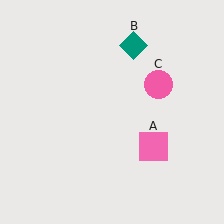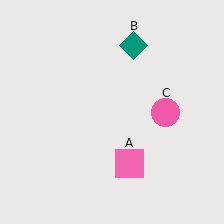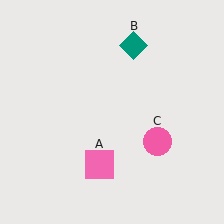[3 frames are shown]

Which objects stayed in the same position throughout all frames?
Teal diamond (object B) remained stationary.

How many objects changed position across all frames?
2 objects changed position: pink square (object A), pink circle (object C).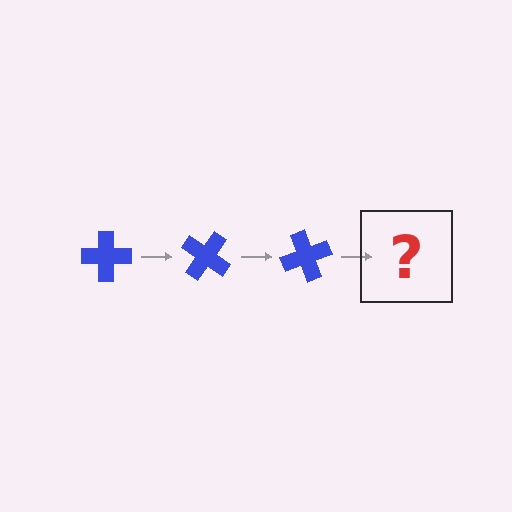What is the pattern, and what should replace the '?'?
The pattern is that the cross rotates 35 degrees each step. The '?' should be a blue cross rotated 105 degrees.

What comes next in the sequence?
The next element should be a blue cross rotated 105 degrees.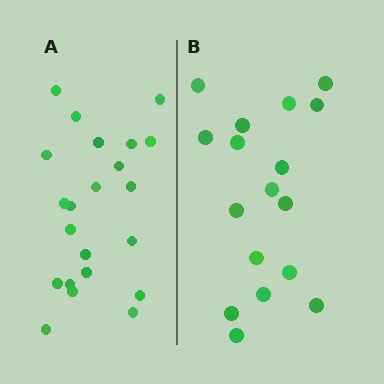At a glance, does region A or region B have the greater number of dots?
Region A (the left region) has more dots.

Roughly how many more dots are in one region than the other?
Region A has about 5 more dots than region B.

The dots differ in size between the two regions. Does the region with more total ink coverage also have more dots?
No. Region B has more total ink coverage because its dots are larger, but region A actually contains more individual dots. Total area can be misleading — the number of items is what matters here.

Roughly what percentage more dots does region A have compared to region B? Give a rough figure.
About 30% more.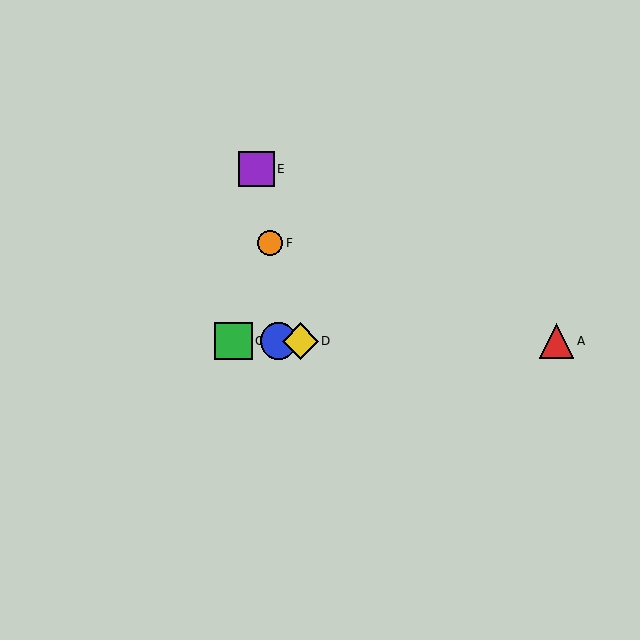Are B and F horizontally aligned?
No, B is at y≈341 and F is at y≈243.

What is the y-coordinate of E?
Object E is at y≈169.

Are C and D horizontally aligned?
Yes, both are at y≈341.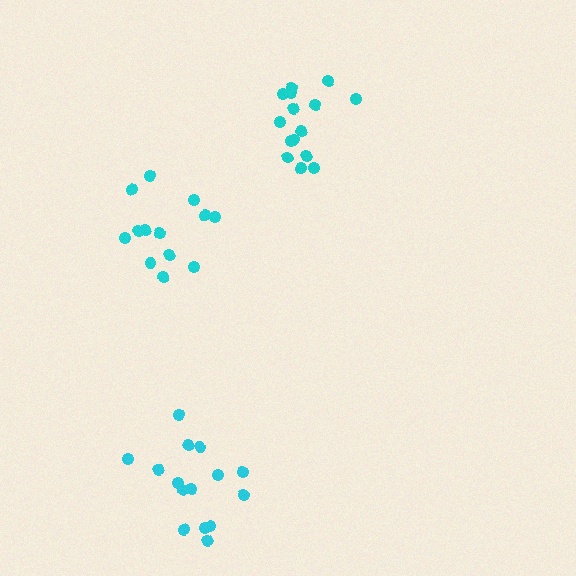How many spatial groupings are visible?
There are 3 spatial groupings.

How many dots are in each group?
Group 1: 16 dots, Group 2: 13 dots, Group 3: 15 dots (44 total).